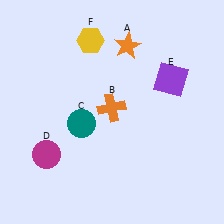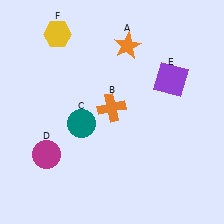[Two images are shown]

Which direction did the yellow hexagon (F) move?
The yellow hexagon (F) moved left.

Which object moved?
The yellow hexagon (F) moved left.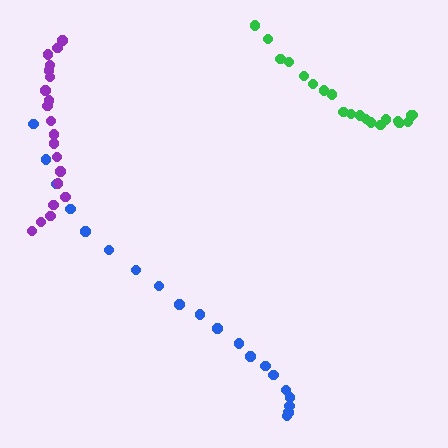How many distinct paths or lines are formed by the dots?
There are 3 distinct paths.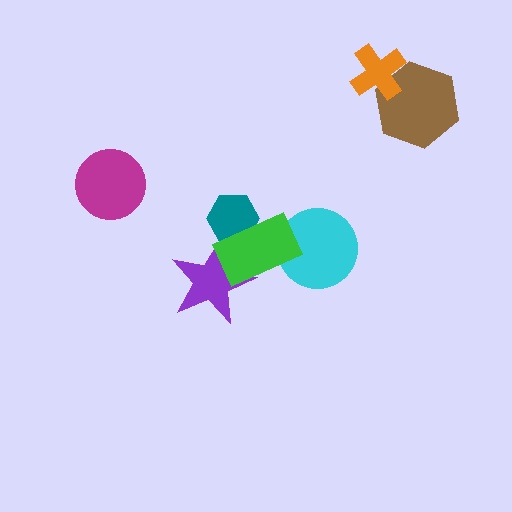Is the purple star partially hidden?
Yes, it is partially covered by another shape.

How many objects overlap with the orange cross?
1 object overlaps with the orange cross.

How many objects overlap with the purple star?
1 object overlaps with the purple star.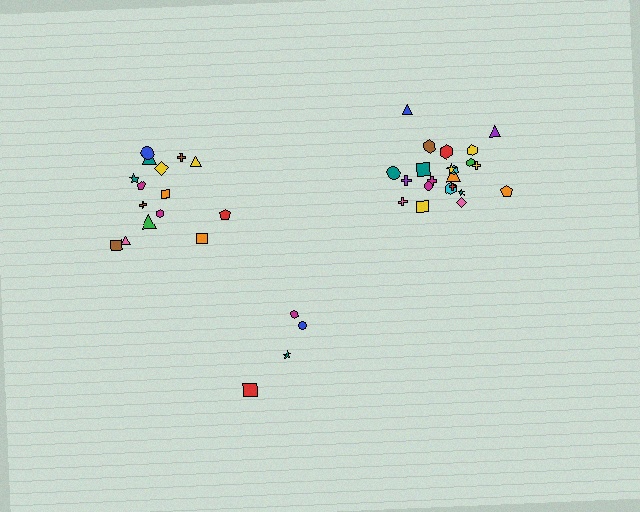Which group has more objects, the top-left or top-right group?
The top-right group.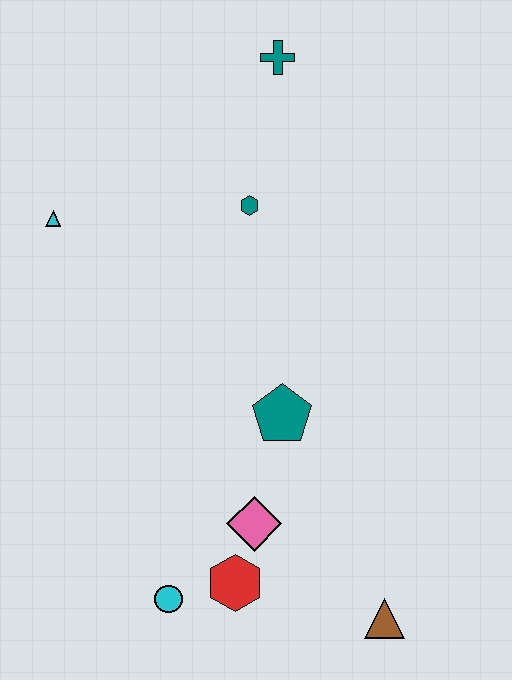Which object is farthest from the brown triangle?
The teal cross is farthest from the brown triangle.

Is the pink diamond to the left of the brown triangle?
Yes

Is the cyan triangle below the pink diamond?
No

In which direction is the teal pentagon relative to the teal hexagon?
The teal pentagon is below the teal hexagon.